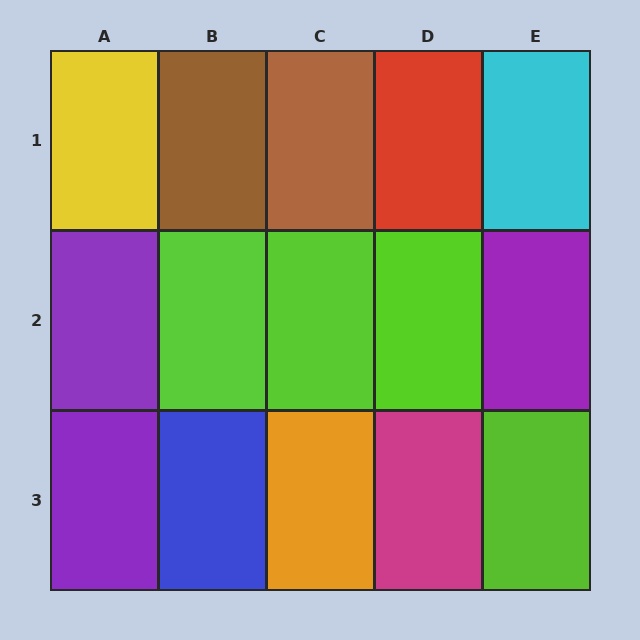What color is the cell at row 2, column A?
Purple.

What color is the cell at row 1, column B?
Brown.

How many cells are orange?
1 cell is orange.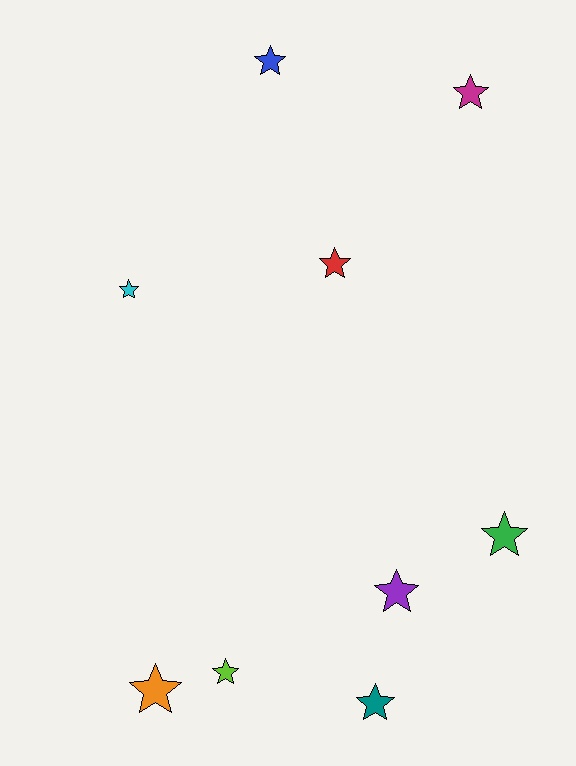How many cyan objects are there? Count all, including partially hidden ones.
There is 1 cyan object.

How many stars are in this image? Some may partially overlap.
There are 9 stars.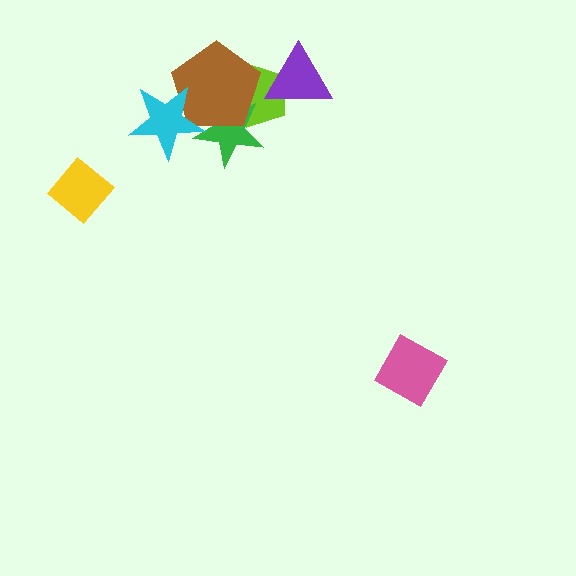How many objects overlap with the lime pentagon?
3 objects overlap with the lime pentagon.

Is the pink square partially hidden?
No, no other shape covers it.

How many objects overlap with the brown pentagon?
3 objects overlap with the brown pentagon.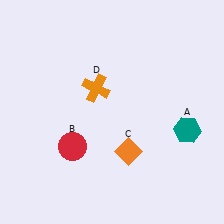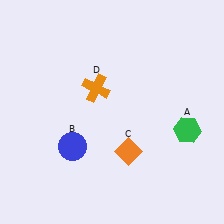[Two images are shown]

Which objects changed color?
A changed from teal to green. B changed from red to blue.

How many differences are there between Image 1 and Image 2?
There are 2 differences between the two images.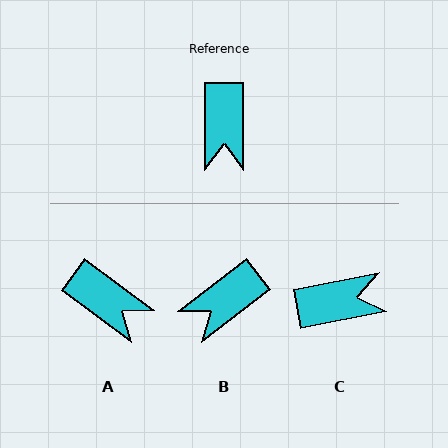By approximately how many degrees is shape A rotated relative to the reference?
Approximately 53 degrees counter-clockwise.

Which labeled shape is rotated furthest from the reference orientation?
C, about 101 degrees away.